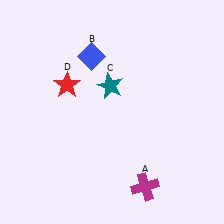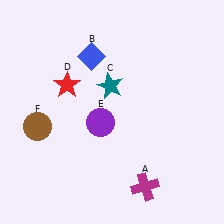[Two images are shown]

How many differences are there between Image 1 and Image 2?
There are 2 differences between the two images.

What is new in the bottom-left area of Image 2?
A brown circle (F) was added in the bottom-left area of Image 2.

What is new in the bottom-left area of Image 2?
A purple circle (E) was added in the bottom-left area of Image 2.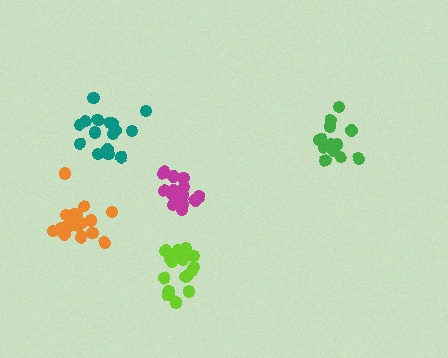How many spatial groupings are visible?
There are 5 spatial groupings.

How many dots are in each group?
Group 1: 19 dots, Group 2: 15 dots, Group 3: 19 dots, Group 4: 14 dots, Group 5: 17 dots (84 total).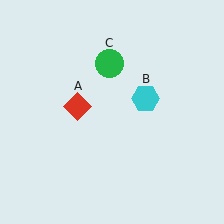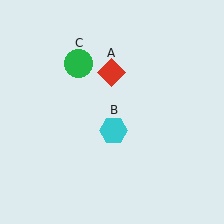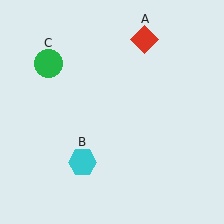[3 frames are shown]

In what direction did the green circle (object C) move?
The green circle (object C) moved left.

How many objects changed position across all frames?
3 objects changed position: red diamond (object A), cyan hexagon (object B), green circle (object C).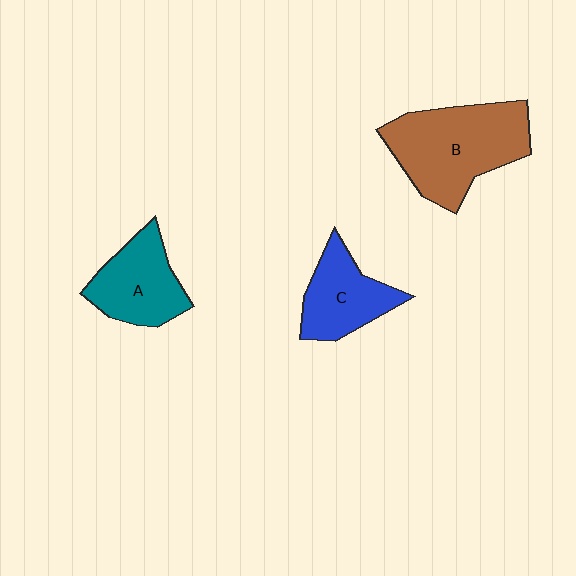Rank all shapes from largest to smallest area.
From largest to smallest: B (brown), A (teal), C (blue).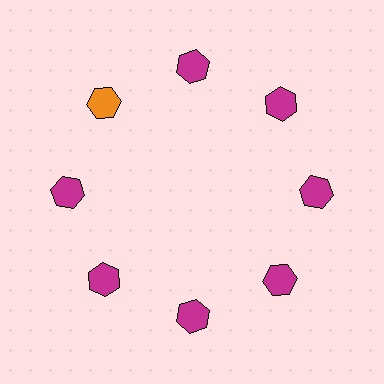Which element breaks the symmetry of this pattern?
The orange hexagon at roughly the 10 o'clock position breaks the symmetry. All other shapes are magenta hexagons.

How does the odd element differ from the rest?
It has a different color: orange instead of magenta.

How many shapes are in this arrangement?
There are 8 shapes arranged in a ring pattern.